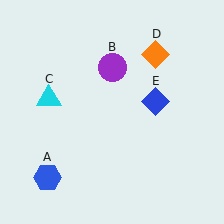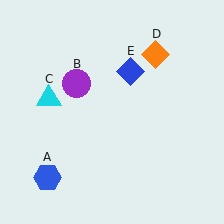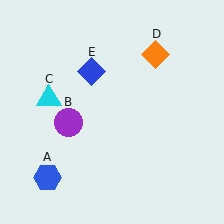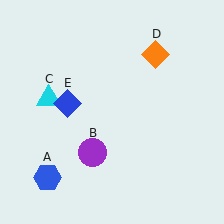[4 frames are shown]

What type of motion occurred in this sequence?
The purple circle (object B), blue diamond (object E) rotated counterclockwise around the center of the scene.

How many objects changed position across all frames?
2 objects changed position: purple circle (object B), blue diamond (object E).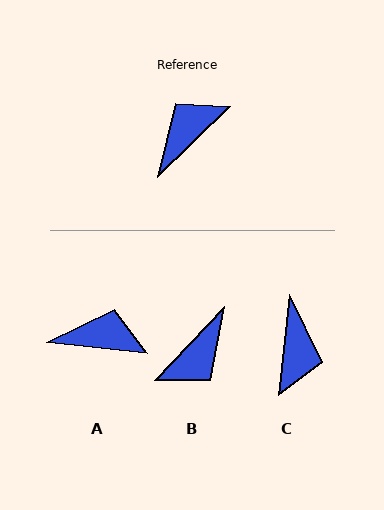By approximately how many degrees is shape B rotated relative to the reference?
Approximately 177 degrees clockwise.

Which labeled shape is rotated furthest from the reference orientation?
B, about 177 degrees away.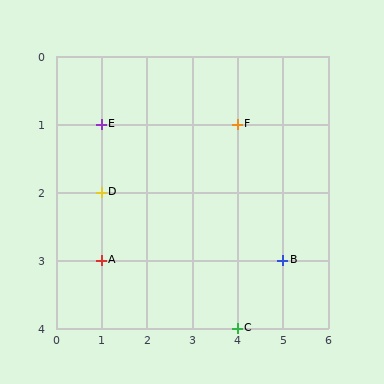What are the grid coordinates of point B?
Point B is at grid coordinates (5, 3).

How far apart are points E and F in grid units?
Points E and F are 3 columns apart.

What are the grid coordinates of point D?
Point D is at grid coordinates (1, 2).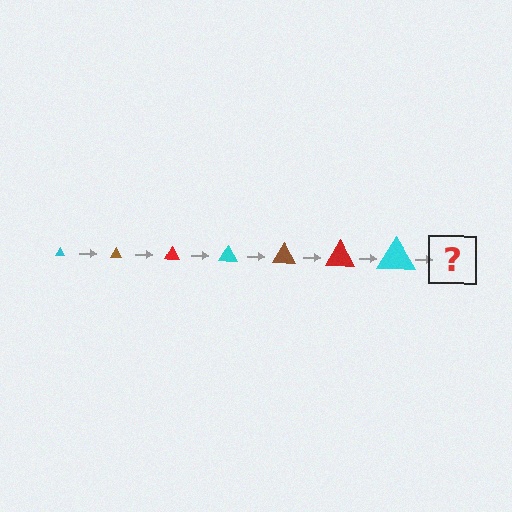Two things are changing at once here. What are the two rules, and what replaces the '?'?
The two rules are that the triangle grows larger each step and the color cycles through cyan, brown, and red. The '?' should be a brown triangle, larger than the previous one.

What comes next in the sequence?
The next element should be a brown triangle, larger than the previous one.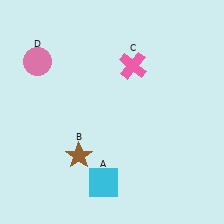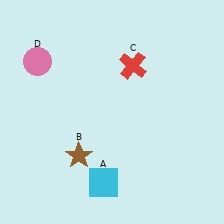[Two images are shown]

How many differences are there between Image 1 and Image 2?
There is 1 difference between the two images.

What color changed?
The cross (C) changed from pink in Image 1 to red in Image 2.